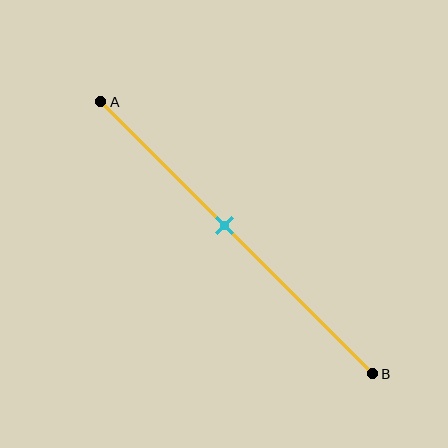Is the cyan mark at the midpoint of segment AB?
No, the mark is at about 45% from A, not at the 50% midpoint.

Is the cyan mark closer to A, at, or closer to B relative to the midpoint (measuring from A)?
The cyan mark is closer to point A than the midpoint of segment AB.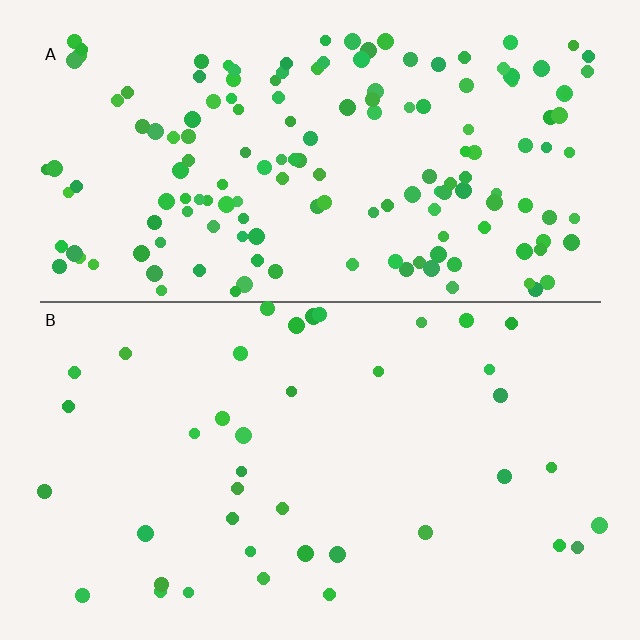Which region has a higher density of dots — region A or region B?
A (the top).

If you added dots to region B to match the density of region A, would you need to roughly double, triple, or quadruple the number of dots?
Approximately quadruple.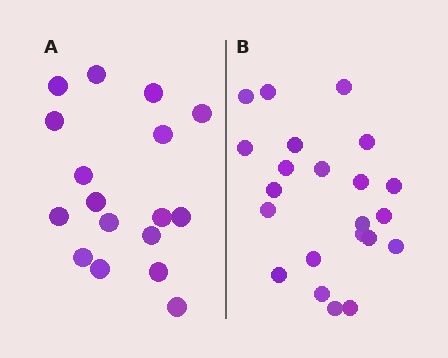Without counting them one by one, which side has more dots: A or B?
Region B (the right region) has more dots.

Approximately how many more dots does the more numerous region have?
Region B has about 5 more dots than region A.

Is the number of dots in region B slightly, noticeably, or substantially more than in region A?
Region B has noticeably more, but not dramatically so. The ratio is roughly 1.3 to 1.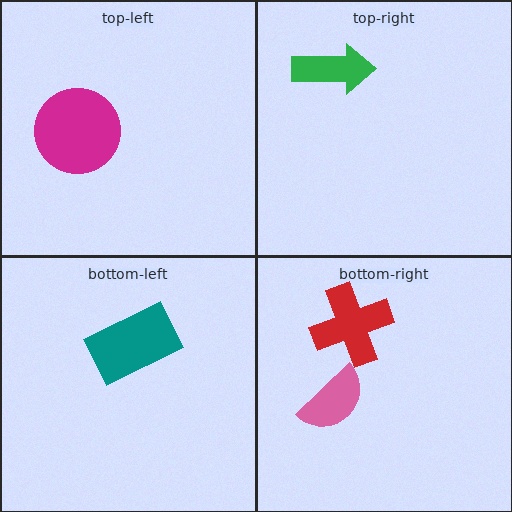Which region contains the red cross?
The bottom-right region.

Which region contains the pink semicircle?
The bottom-right region.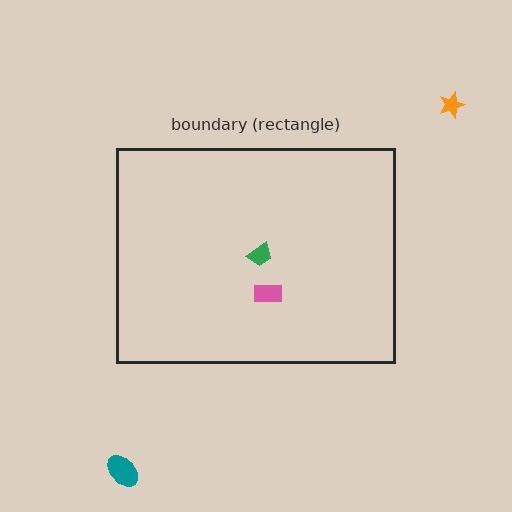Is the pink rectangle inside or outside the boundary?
Inside.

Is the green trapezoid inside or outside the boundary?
Inside.